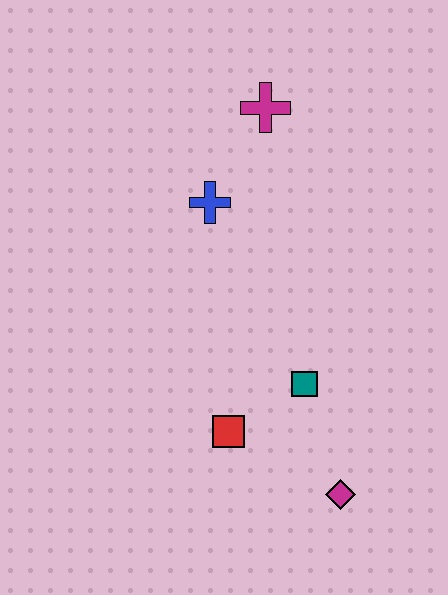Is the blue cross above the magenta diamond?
Yes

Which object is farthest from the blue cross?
The magenta diamond is farthest from the blue cross.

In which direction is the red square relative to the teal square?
The red square is to the left of the teal square.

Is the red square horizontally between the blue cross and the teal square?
Yes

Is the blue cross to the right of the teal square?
No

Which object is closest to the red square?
The teal square is closest to the red square.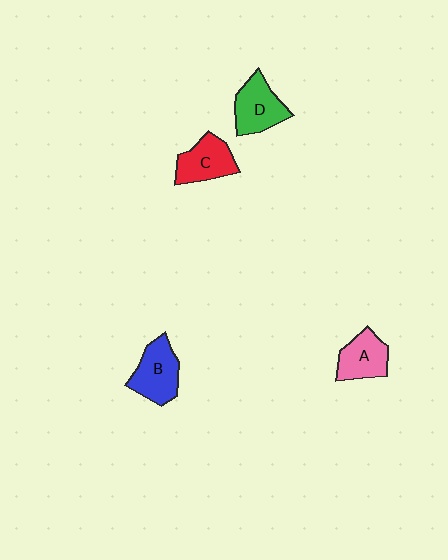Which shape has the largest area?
Shape B (blue).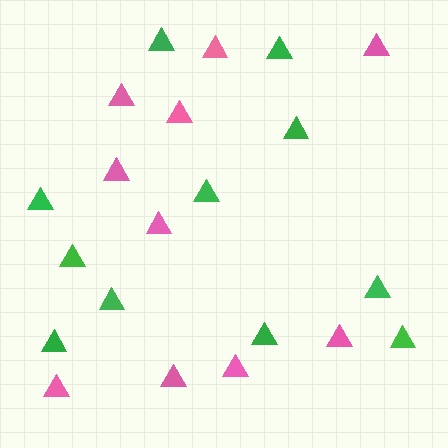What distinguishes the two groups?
There are 2 groups: one group of pink triangles (10) and one group of green triangles (11).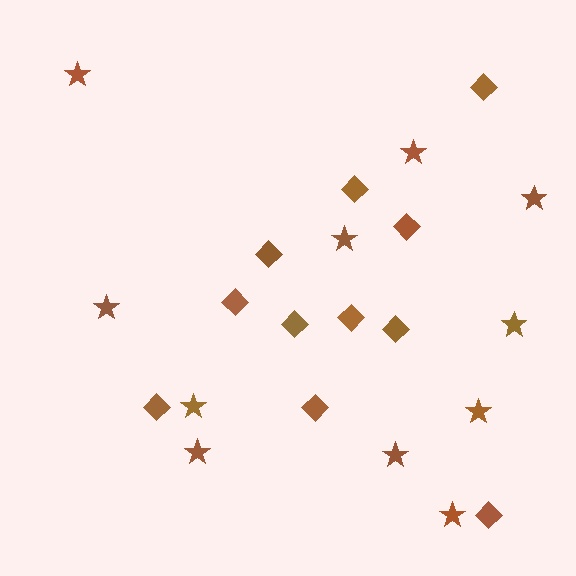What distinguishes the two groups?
There are 2 groups: one group of stars (11) and one group of diamonds (11).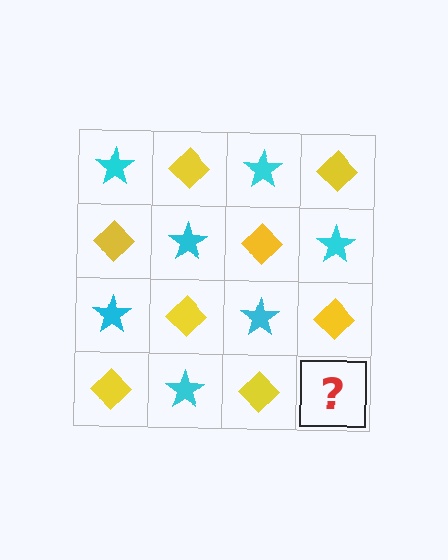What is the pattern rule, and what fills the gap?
The rule is that it alternates cyan star and yellow diamond in a checkerboard pattern. The gap should be filled with a cyan star.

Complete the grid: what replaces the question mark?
The question mark should be replaced with a cyan star.